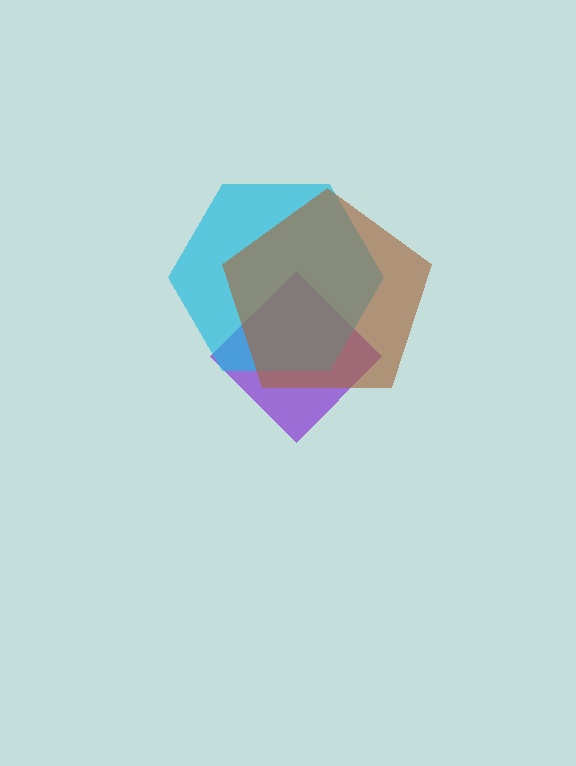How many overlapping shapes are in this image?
There are 3 overlapping shapes in the image.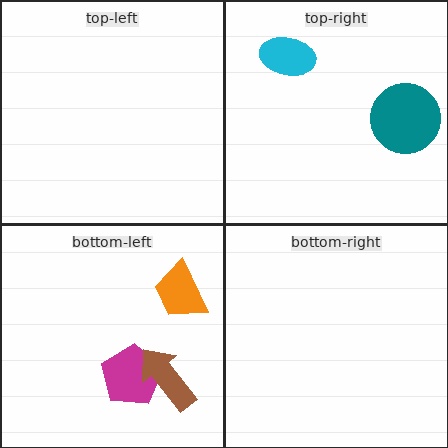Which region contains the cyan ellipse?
The top-right region.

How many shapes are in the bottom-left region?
3.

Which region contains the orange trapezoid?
The bottom-left region.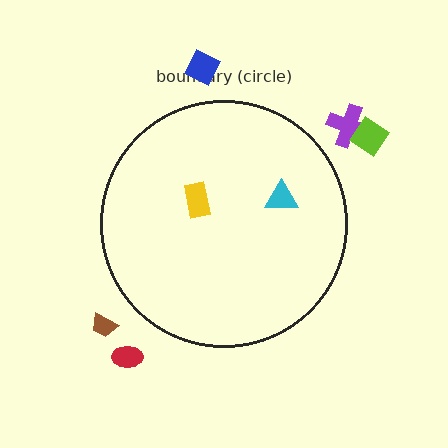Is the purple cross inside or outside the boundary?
Outside.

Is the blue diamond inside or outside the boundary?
Outside.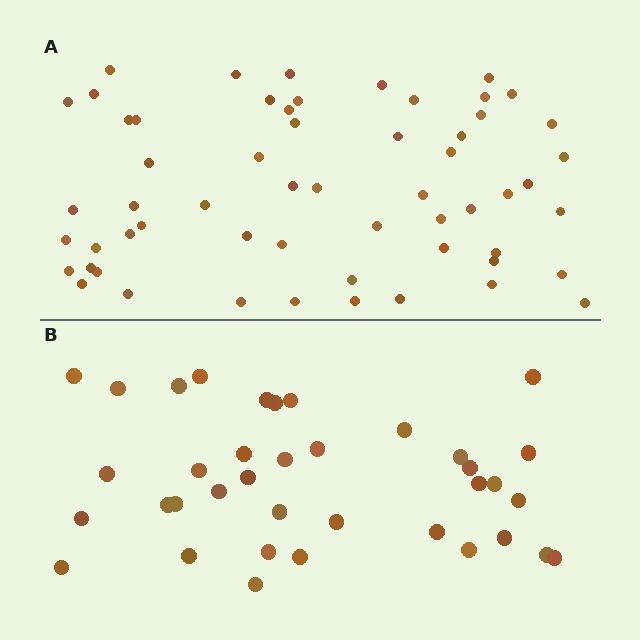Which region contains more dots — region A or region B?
Region A (the top region) has more dots.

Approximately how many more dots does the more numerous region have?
Region A has approximately 20 more dots than region B.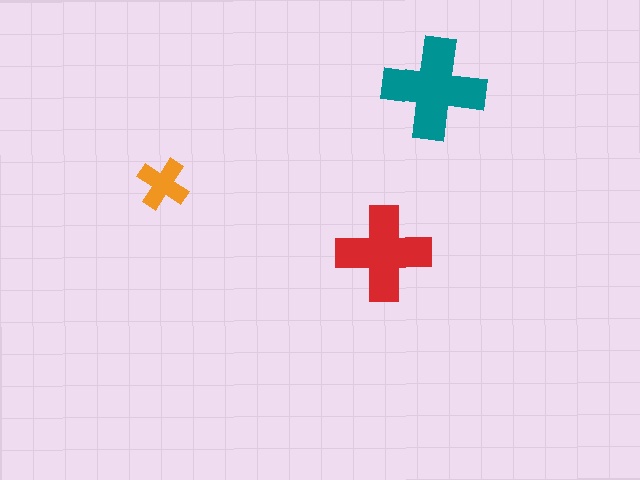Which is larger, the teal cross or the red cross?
The teal one.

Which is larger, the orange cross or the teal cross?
The teal one.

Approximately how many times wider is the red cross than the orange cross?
About 2 times wider.